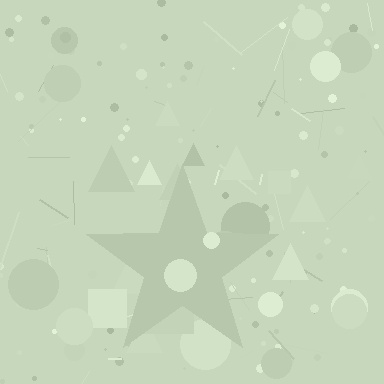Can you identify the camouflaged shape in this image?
The camouflaged shape is a star.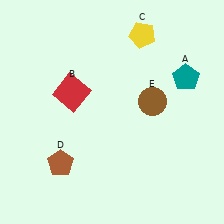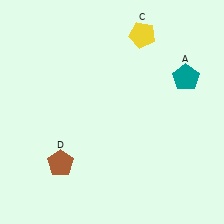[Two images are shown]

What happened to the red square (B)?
The red square (B) was removed in Image 2. It was in the top-left area of Image 1.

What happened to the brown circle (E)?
The brown circle (E) was removed in Image 2. It was in the top-right area of Image 1.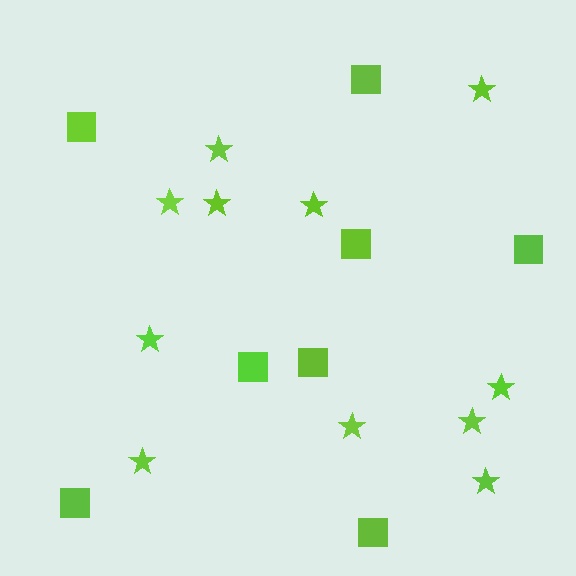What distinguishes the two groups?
There are 2 groups: one group of stars (11) and one group of squares (8).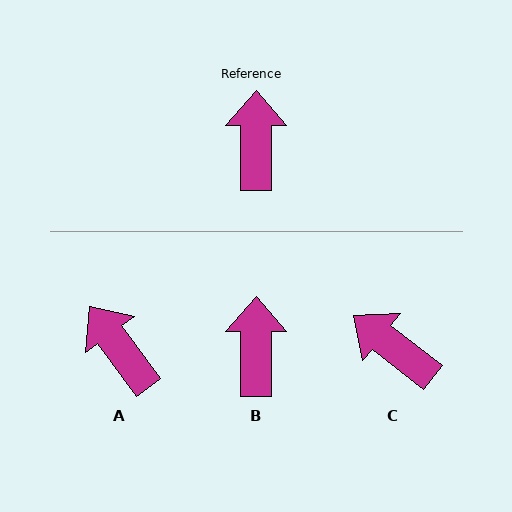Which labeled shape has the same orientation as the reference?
B.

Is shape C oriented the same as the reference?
No, it is off by about 52 degrees.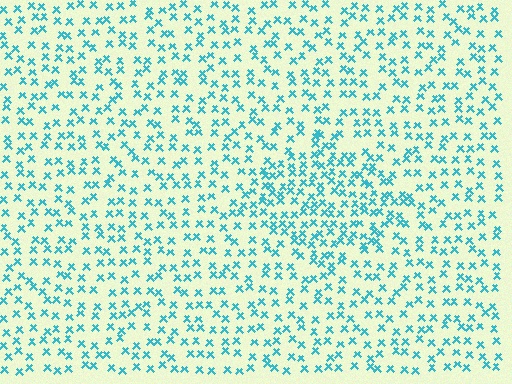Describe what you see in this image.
The image contains small cyan elements arranged at two different densities. A diamond-shaped region is visible where the elements are more densely packed than the surrounding area.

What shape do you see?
I see a diamond.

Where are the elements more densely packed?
The elements are more densely packed inside the diamond boundary.